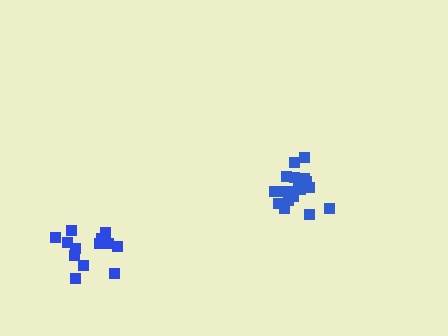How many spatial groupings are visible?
There are 2 spatial groupings.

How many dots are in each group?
Group 1: 19 dots, Group 2: 14 dots (33 total).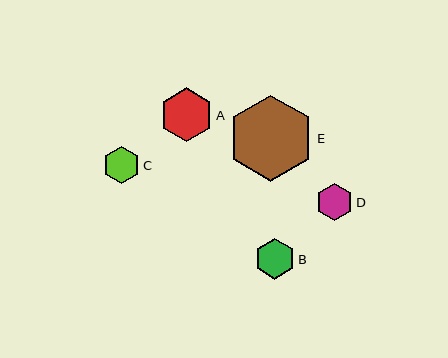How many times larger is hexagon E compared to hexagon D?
Hexagon E is approximately 2.3 times the size of hexagon D.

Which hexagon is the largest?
Hexagon E is the largest with a size of approximately 86 pixels.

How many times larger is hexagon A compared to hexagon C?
Hexagon A is approximately 1.5 times the size of hexagon C.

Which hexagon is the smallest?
Hexagon C is the smallest with a size of approximately 37 pixels.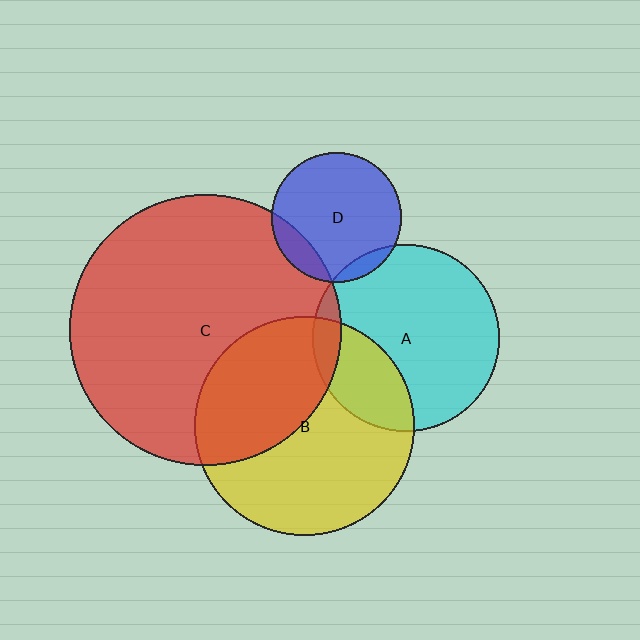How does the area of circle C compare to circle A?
Approximately 2.1 times.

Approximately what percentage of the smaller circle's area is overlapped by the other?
Approximately 5%.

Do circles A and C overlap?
Yes.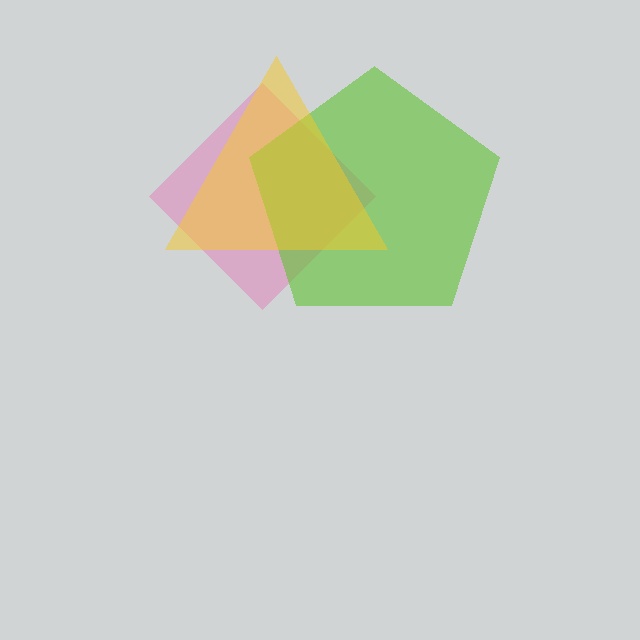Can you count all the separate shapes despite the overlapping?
Yes, there are 3 separate shapes.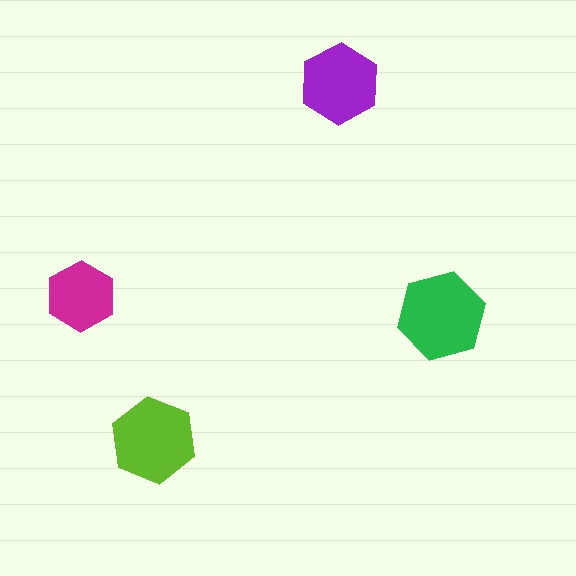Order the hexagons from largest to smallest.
the green one, the lime one, the purple one, the magenta one.